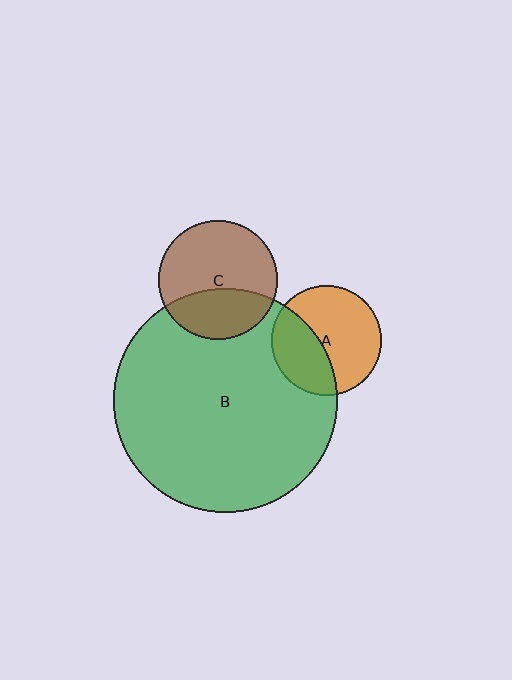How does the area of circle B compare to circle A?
Approximately 4.2 times.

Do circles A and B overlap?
Yes.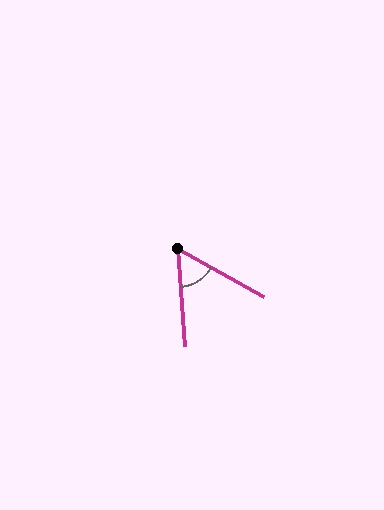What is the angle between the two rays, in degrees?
Approximately 57 degrees.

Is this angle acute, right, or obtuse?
It is acute.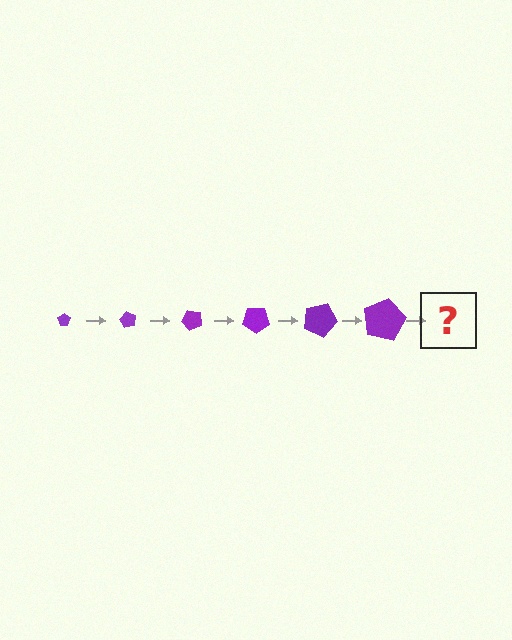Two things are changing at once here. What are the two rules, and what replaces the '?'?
The two rules are that the pentagon grows larger each step and it rotates 60 degrees each step. The '?' should be a pentagon, larger than the previous one and rotated 360 degrees from the start.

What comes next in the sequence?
The next element should be a pentagon, larger than the previous one and rotated 360 degrees from the start.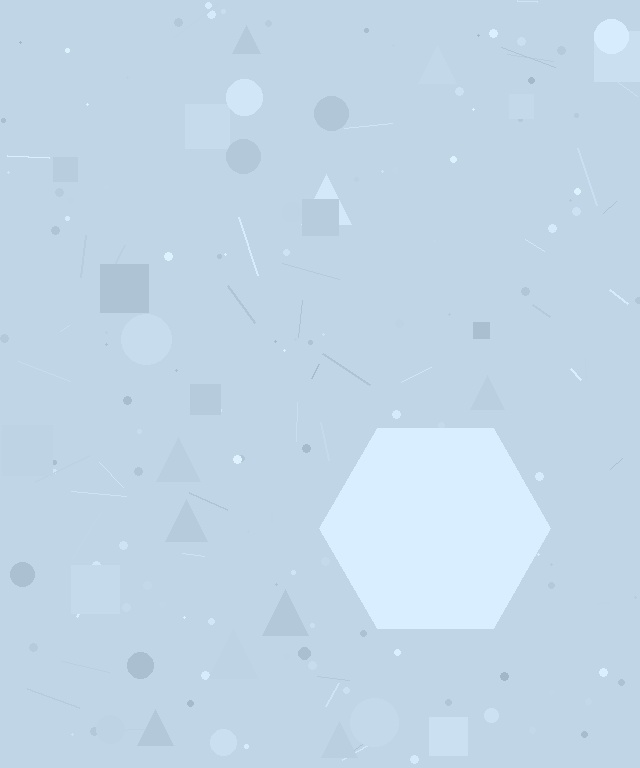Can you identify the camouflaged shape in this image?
The camouflaged shape is a hexagon.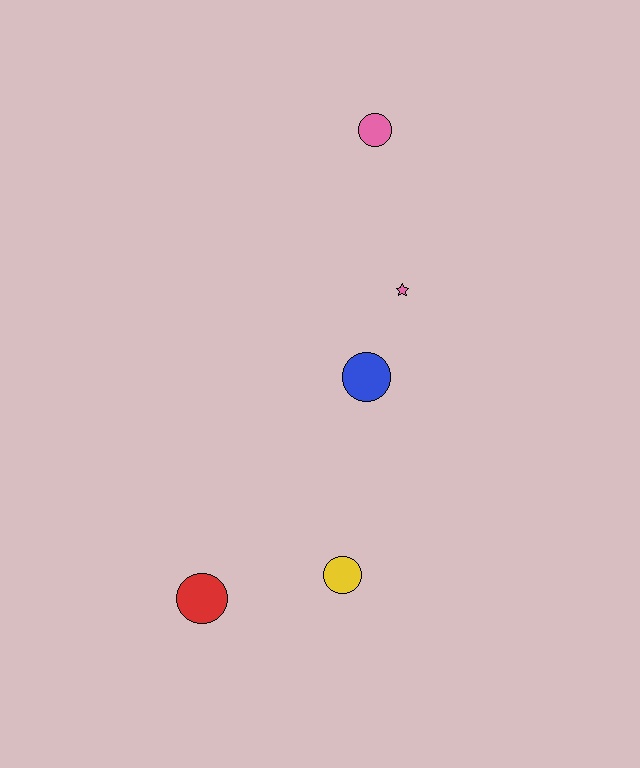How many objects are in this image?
There are 5 objects.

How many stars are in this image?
There is 1 star.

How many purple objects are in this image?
There are no purple objects.